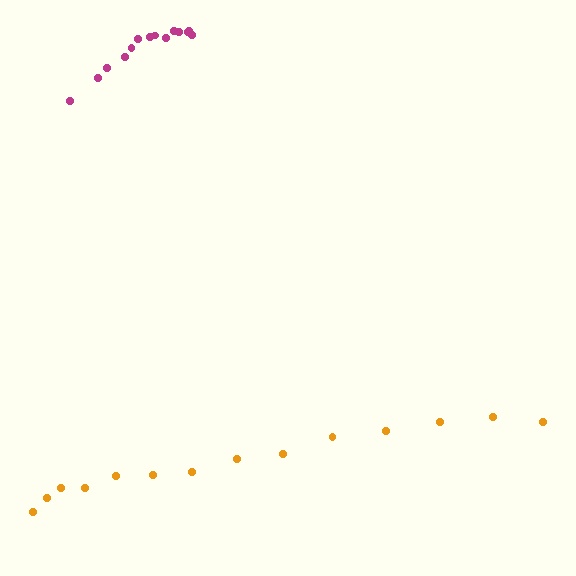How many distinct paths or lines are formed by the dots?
There are 2 distinct paths.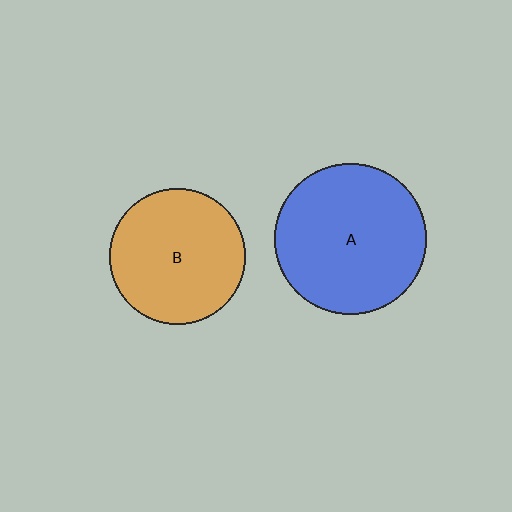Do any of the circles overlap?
No, none of the circles overlap.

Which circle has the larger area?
Circle A (blue).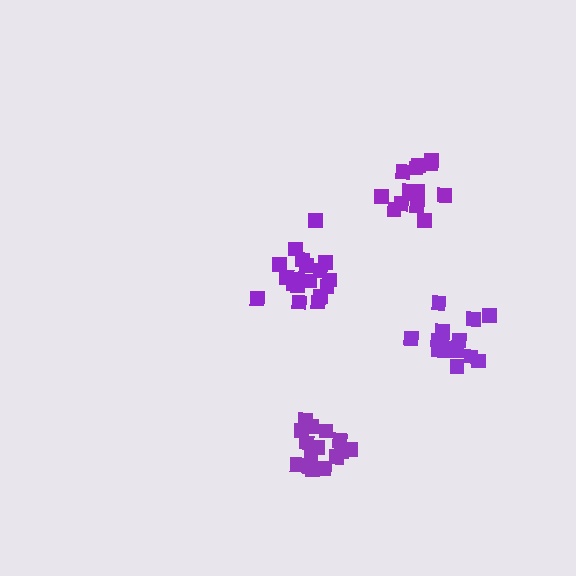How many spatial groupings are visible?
There are 4 spatial groupings.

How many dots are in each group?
Group 1: 16 dots, Group 2: 19 dots, Group 3: 16 dots, Group 4: 15 dots (66 total).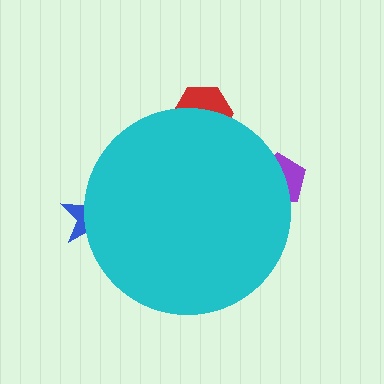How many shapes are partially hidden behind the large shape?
3 shapes are partially hidden.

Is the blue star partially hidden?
Yes, the blue star is partially hidden behind the cyan circle.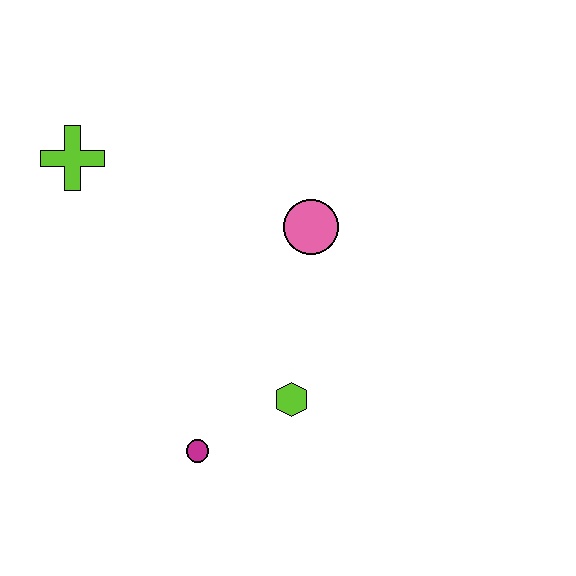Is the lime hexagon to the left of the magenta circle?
No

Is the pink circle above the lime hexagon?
Yes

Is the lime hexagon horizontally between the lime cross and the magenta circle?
No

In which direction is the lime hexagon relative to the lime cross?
The lime hexagon is below the lime cross.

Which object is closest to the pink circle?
The lime hexagon is closest to the pink circle.